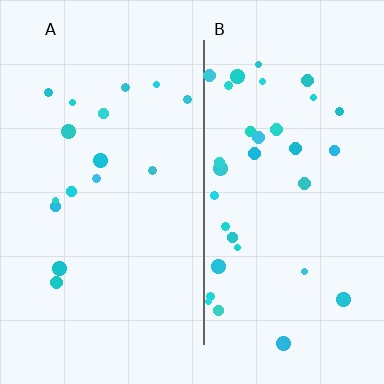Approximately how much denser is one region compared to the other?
Approximately 2.2× — region B over region A.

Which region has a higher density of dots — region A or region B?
B (the right).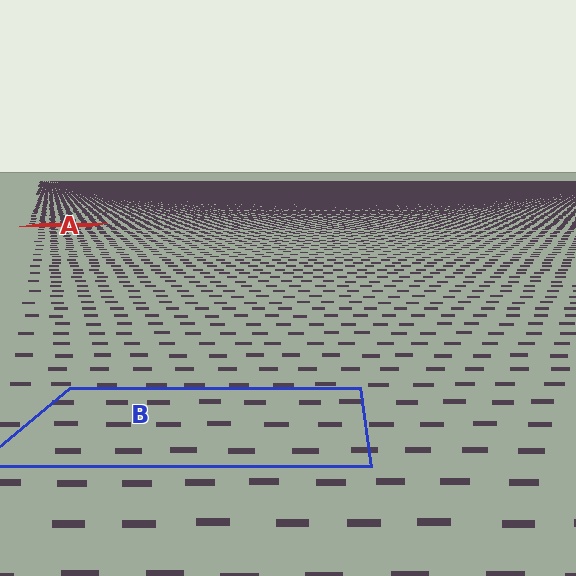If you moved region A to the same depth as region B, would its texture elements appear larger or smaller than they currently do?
They would appear larger. At a closer depth, the same texture elements are projected at a bigger on-screen size.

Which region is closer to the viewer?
Region B is closer. The texture elements there are larger and more spread out.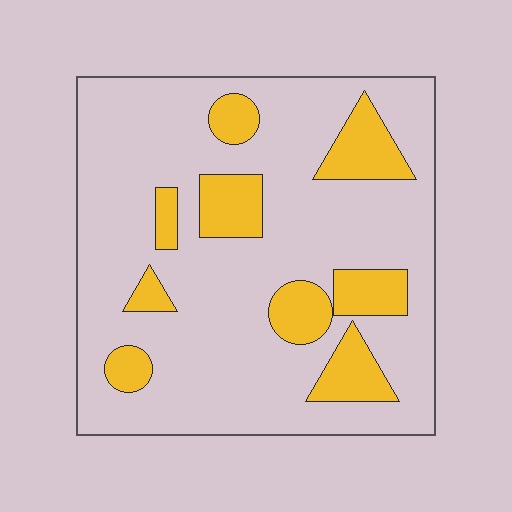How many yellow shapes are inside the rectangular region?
9.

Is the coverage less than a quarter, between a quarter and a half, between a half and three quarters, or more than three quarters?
Less than a quarter.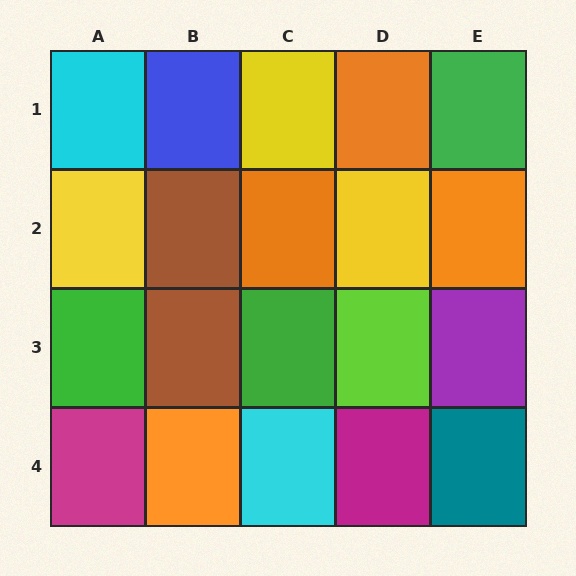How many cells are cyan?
2 cells are cyan.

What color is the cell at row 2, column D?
Yellow.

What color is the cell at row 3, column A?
Green.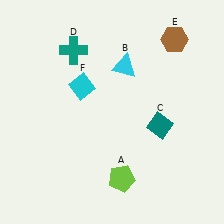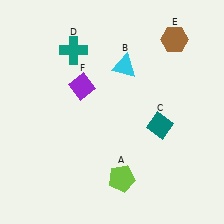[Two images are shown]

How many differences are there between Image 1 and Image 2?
There is 1 difference between the two images.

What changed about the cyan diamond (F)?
In Image 1, F is cyan. In Image 2, it changed to purple.